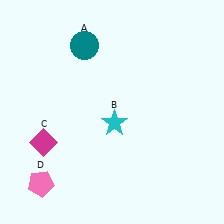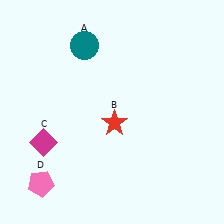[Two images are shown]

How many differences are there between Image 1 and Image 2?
There is 1 difference between the two images.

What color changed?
The star (B) changed from cyan in Image 1 to red in Image 2.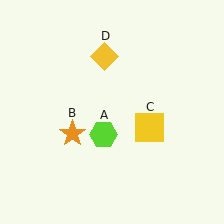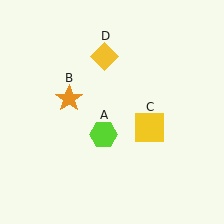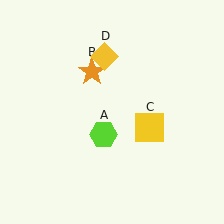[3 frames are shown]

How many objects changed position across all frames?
1 object changed position: orange star (object B).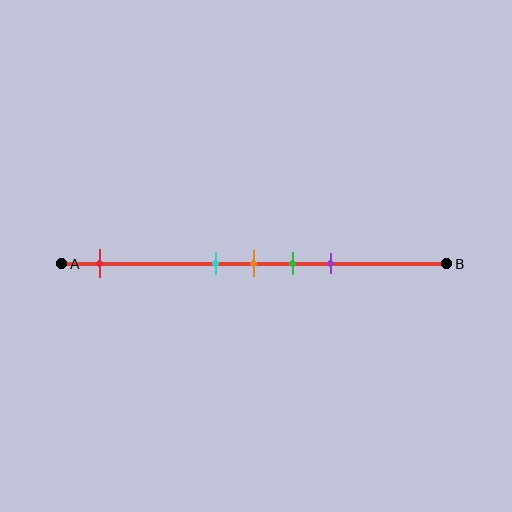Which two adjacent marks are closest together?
The cyan and orange marks are the closest adjacent pair.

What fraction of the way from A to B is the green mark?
The green mark is approximately 60% (0.6) of the way from A to B.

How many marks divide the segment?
There are 5 marks dividing the segment.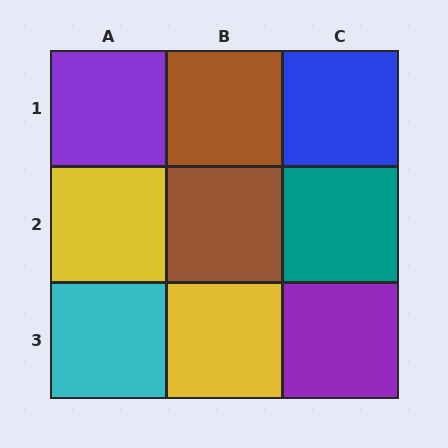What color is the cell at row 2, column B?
Brown.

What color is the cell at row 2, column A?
Yellow.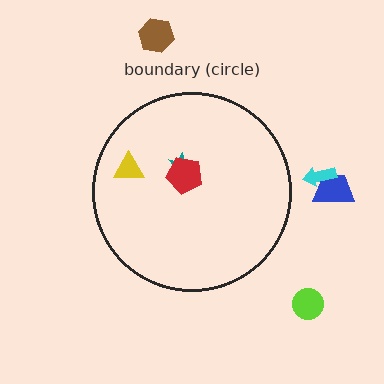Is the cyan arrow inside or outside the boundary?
Outside.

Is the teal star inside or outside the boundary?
Inside.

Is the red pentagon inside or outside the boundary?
Inside.